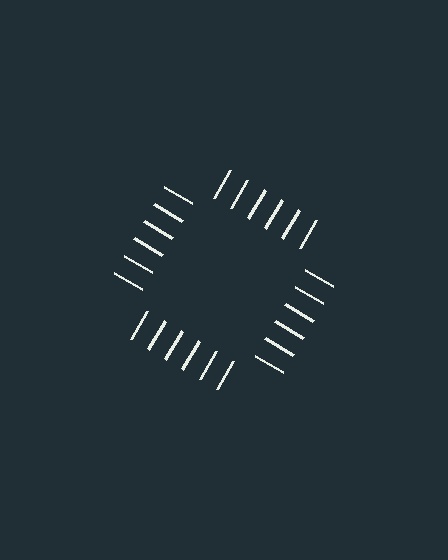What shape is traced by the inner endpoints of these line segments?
An illusory square — the line segments terminate on its edges but no continuous stroke is drawn.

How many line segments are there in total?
24 — 6 along each of the 4 edges.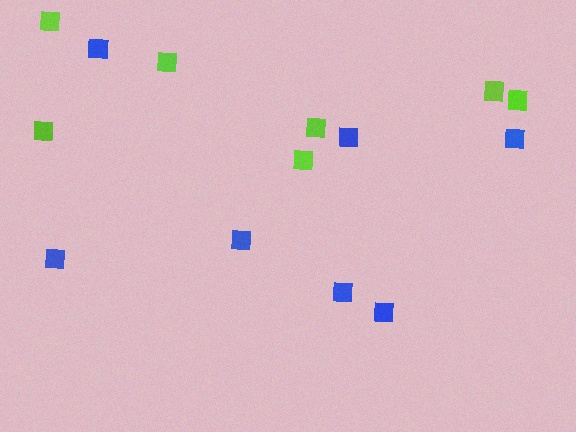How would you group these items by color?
There are 2 groups: one group of lime squares (7) and one group of blue squares (7).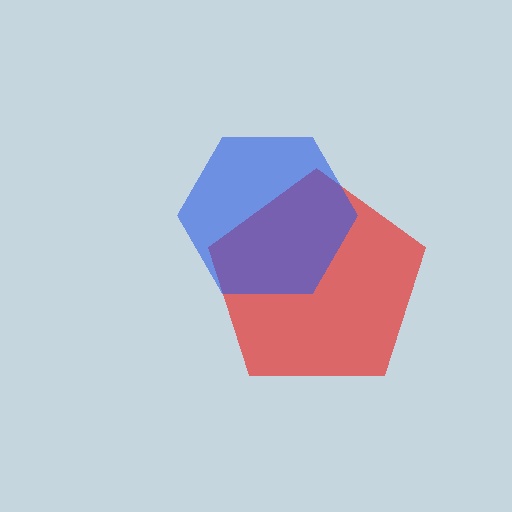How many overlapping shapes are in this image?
There are 2 overlapping shapes in the image.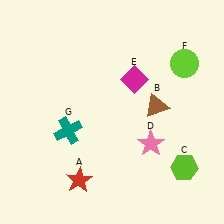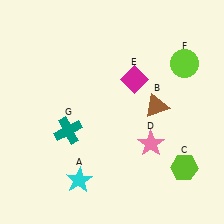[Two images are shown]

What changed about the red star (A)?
In Image 1, A is red. In Image 2, it changed to cyan.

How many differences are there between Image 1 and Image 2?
There is 1 difference between the two images.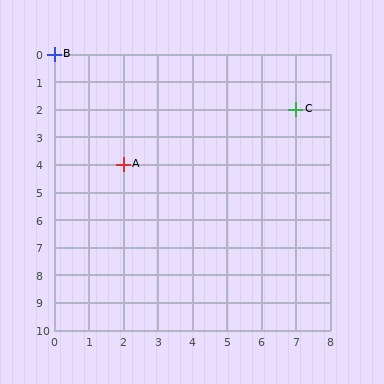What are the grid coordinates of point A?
Point A is at grid coordinates (2, 4).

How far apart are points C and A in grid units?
Points C and A are 5 columns and 2 rows apart (about 5.4 grid units diagonally).